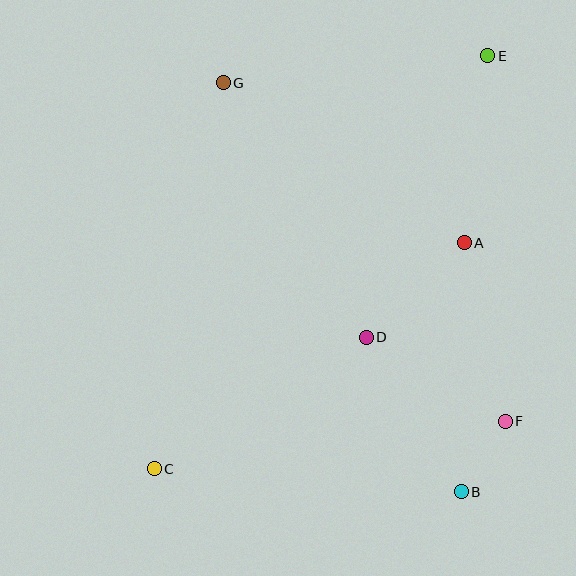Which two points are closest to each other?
Points B and F are closest to each other.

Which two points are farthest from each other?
Points C and E are farthest from each other.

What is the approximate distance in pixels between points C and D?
The distance between C and D is approximately 250 pixels.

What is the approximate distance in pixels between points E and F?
The distance between E and F is approximately 366 pixels.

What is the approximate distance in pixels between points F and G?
The distance between F and G is approximately 440 pixels.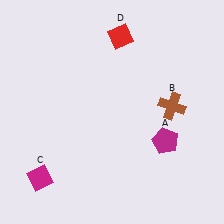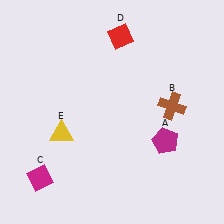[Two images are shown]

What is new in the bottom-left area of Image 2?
A yellow triangle (E) was added in the bottom-left area of Image 2.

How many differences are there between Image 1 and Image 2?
There is 1 difference between the two images.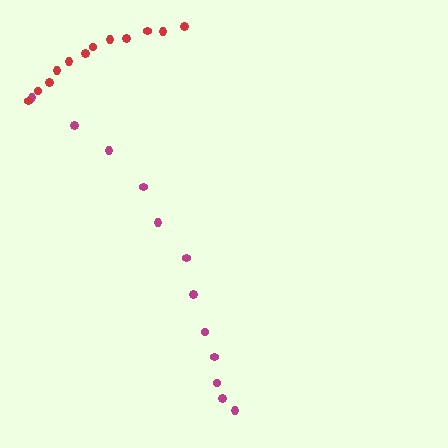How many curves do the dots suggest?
There are 2 distinct paths.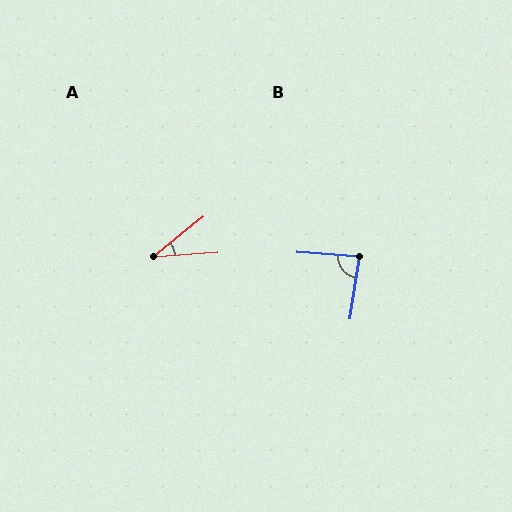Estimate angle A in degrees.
Approximately 35 degrees.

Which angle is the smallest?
A, at approximately 35 degrees.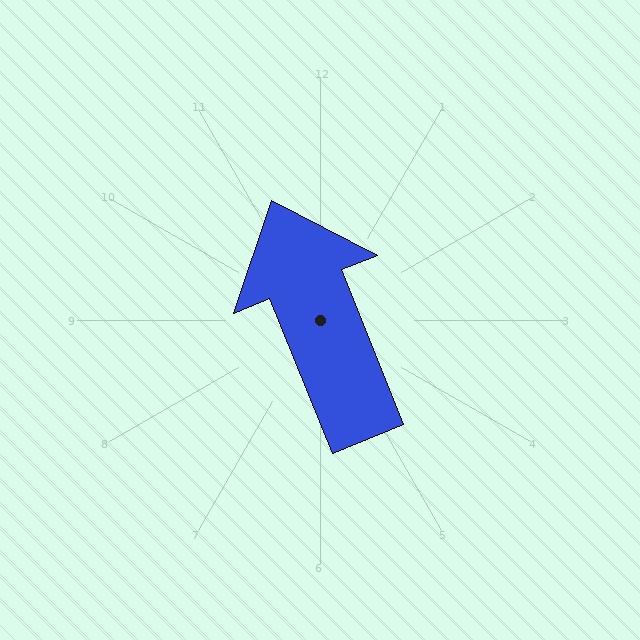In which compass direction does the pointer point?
North.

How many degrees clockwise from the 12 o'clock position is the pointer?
Approximately 338 degrees.